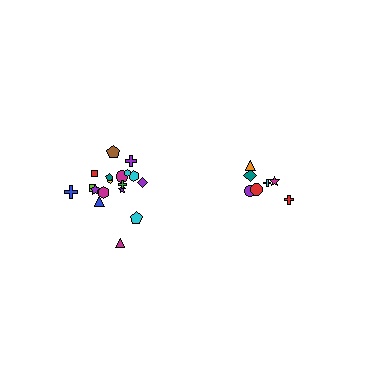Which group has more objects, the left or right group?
The left group.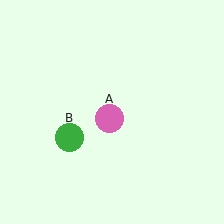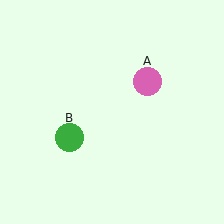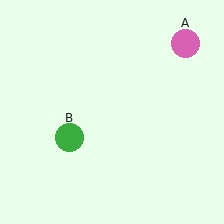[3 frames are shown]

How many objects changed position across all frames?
1 object changed position: pink circle (object A).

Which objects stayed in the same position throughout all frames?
Green circle (object B) remained stationary.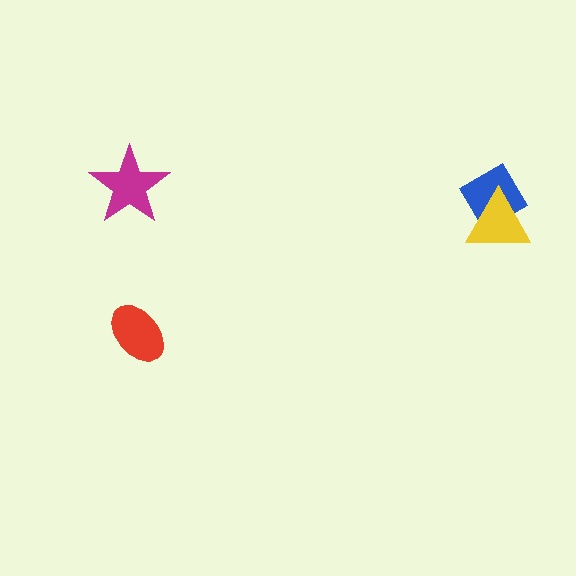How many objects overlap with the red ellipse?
0 objects overlap with the red ellipse.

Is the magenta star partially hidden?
No, no other shape covers it.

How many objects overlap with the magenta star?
0 objects overlap with the magenta star.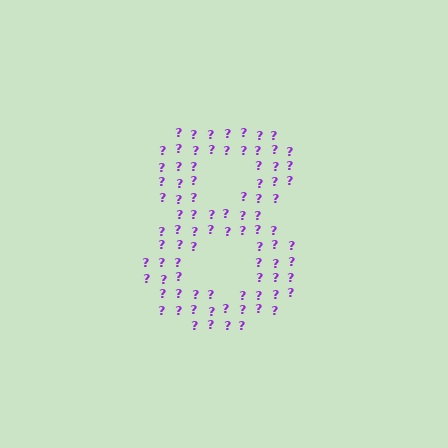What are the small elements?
The small elements are question marks.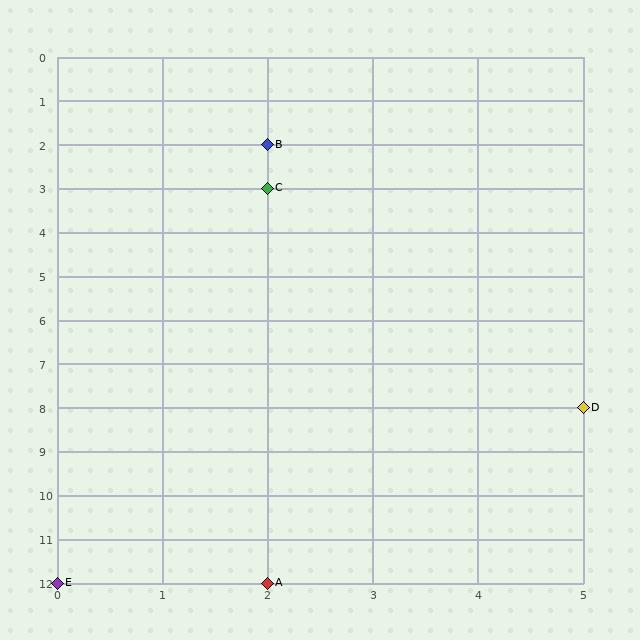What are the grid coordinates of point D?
Point D is at grid coordinates (5, 8).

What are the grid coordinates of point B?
Point B is at grid coordinates (2, 2).